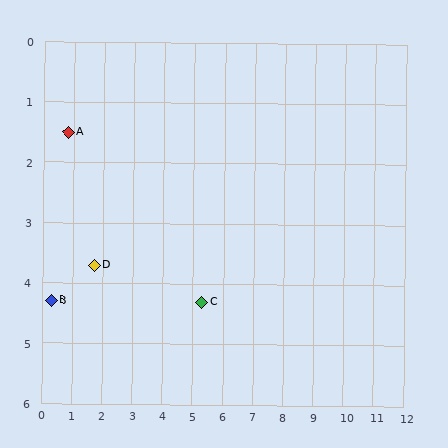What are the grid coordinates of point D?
Point D is at approximately (1.7, 3.7).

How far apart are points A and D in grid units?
Points A and D are about 2.4 grid units apart.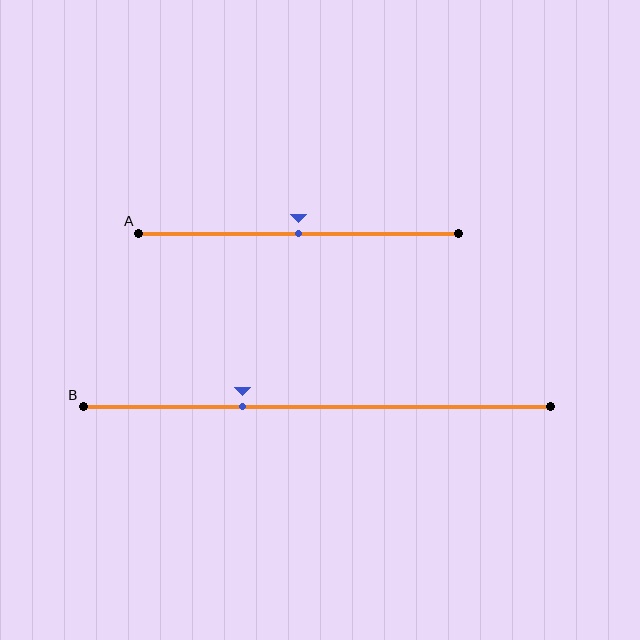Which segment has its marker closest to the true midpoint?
Segment A has its marker closest to the true midpoint.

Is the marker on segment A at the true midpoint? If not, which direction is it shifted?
Yes, the marker on segment A is at the true midpoint.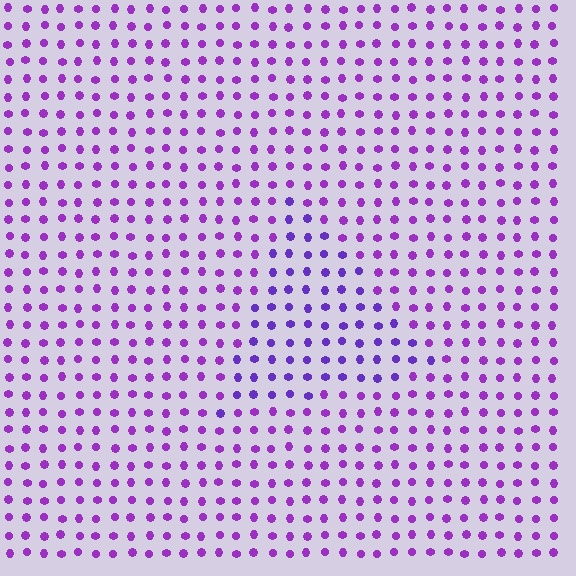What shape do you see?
I see a triangle.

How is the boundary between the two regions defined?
The boundary is defined purely by a slight shift in hue (about 22 degrees). Spacing, size, and orientation are identical on both sides.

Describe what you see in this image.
The image is filled with small purple elements in a uniform arrangement. A triangle-shaped region is visible where the elements are tinted to a slightly different hue, forming a subtle color boundary.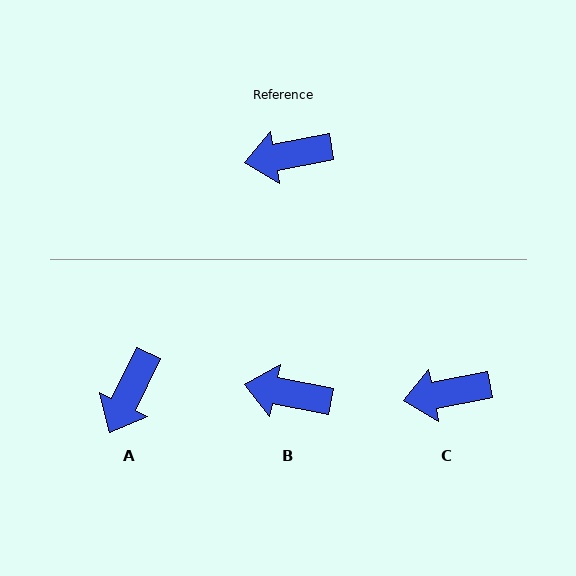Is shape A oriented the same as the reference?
No, it is off by about 53 degrees.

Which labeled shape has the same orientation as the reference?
C.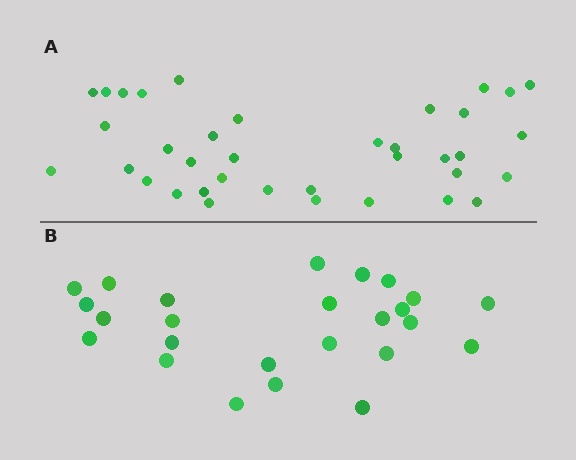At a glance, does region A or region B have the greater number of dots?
Region A (the top region) has more dots.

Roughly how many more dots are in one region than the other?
Region A has roughly 12 or so more dots than region B.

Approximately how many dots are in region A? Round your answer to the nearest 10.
About 40 dots. (The exact count is 37, which rounds to 40.)